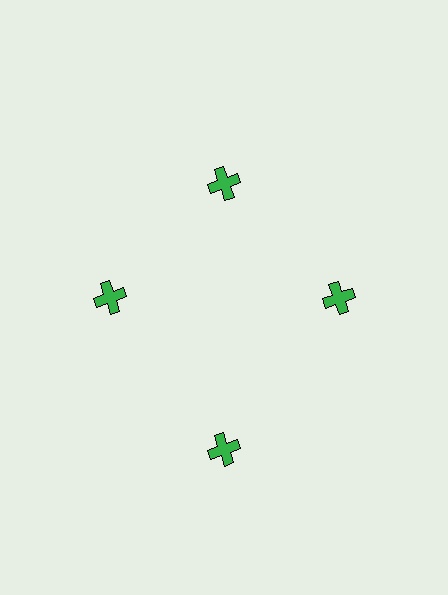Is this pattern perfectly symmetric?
No. The 4 green crosses are arranged in a ring, but one element near the 6 o'clock position is pushed outward from the center, breaking the 4-fold rotational symmetry.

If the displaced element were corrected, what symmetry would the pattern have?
It would have 4-fold rotational symmetry — the pattern would map onto itself every 90 degrees.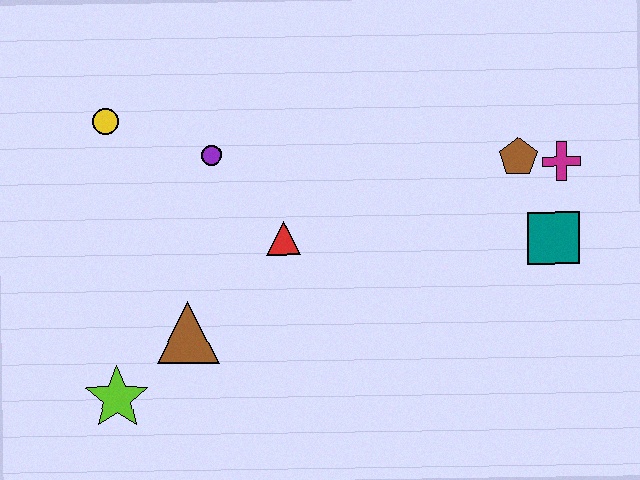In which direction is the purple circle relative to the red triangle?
The purple circle is above the red triangle.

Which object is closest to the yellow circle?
The purple circle is closest to the yellow circle.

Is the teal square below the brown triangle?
No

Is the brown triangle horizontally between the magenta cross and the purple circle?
No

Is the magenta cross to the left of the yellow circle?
No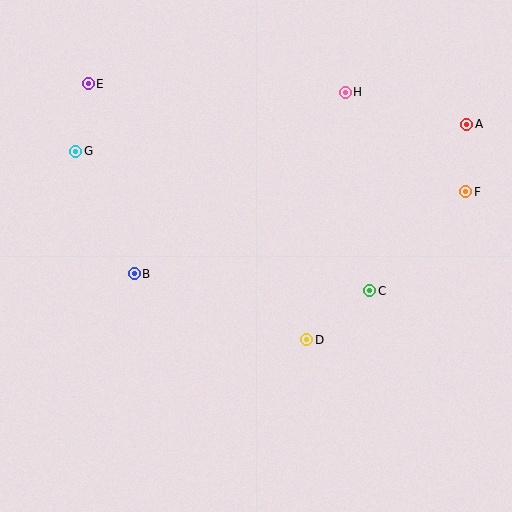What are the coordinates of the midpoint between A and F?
The midpoint between A and F is at (466, 158).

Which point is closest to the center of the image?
Point D at (307, 340) is closest to the center.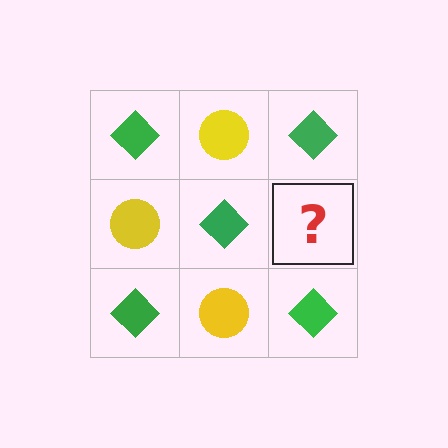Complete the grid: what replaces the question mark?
The question mark should be replaced with a yellow circle.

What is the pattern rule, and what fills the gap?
The rule is that it alternates green diamond and yellow circle in a checkerboard pattern. The gap should be filled with a yellow circle.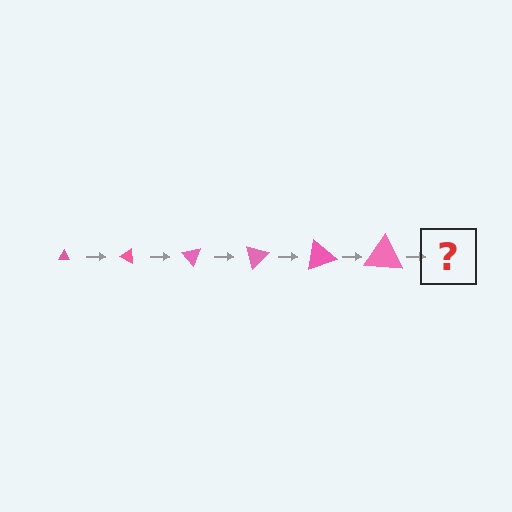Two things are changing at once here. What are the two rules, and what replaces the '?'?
The two rules are that the triangle grows larger each step and it rotates 25 degrees each step. The '?' should be a triangle, larger than the previous one and rotated 150 degrees from the start.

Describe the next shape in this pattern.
It should be a triangle, larger than the previous one and rotated 150 degrees from the start.